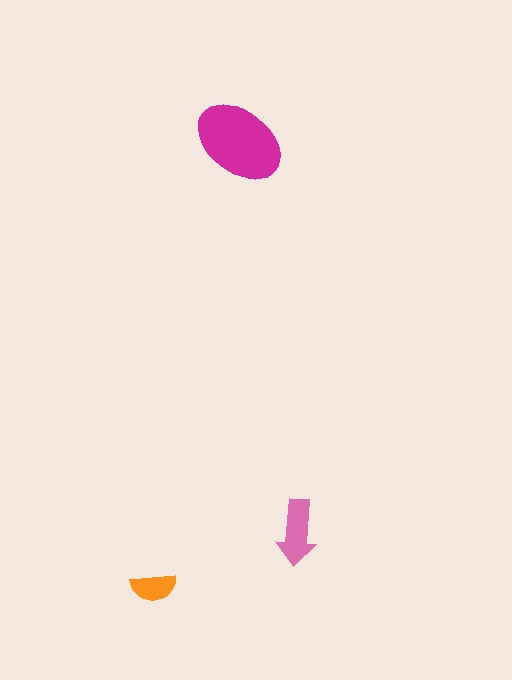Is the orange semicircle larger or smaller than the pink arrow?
Smaller.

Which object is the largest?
The magenta ellipse.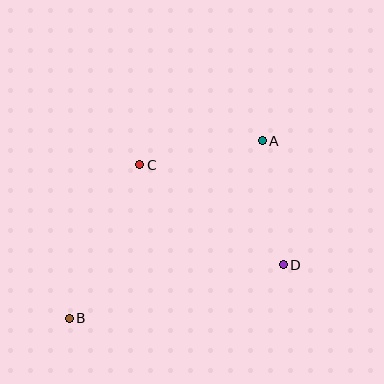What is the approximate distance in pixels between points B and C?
The distance between B and C is approximately 169 pixels.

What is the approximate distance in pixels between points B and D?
The distance between B and D is approximately 221 pixels.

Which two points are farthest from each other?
Points A and B are farthest from each other.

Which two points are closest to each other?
Points A and C are closest to each other.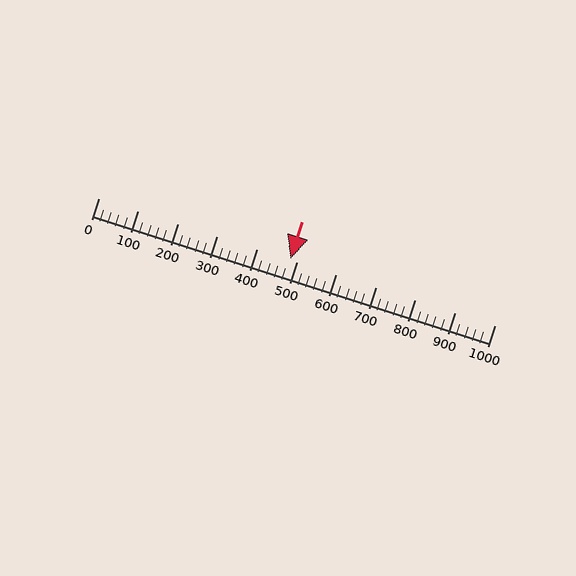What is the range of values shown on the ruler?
The ruler shows values from 0 to 1000.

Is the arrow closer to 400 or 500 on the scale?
The arrow is closer to 500.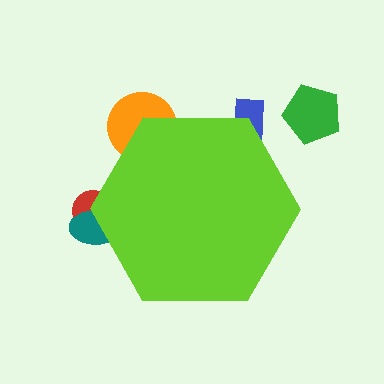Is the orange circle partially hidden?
Yes, the orange circle is partially hidden behind the lime hexagon.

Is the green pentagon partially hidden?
No, the green pentagon is fully visible.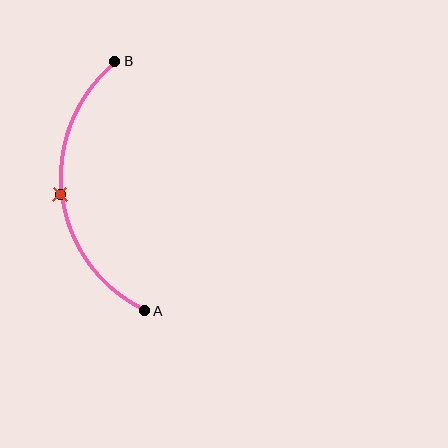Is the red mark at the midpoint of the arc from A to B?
Yes. The red mark lies on the arc at equal arc-length from both A and B — it is the arc midpoint.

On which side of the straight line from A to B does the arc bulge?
The arc bulges to the left of the straight line connecting A and B.